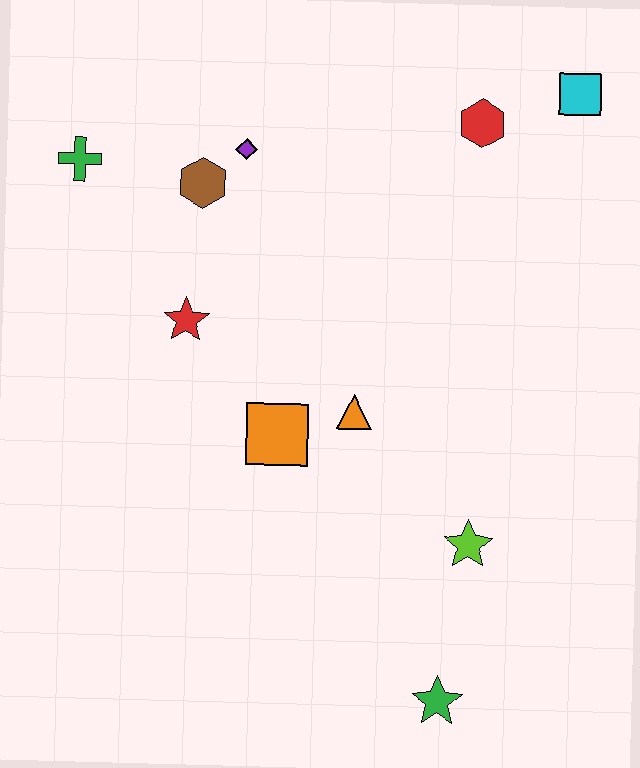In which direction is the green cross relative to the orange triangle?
The green cross is to the left of the orange triangle.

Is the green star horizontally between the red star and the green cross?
No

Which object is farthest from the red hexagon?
The green star is farthest from the red hexagon.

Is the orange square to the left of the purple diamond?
No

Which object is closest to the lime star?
The green star is closest to the lime star.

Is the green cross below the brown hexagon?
No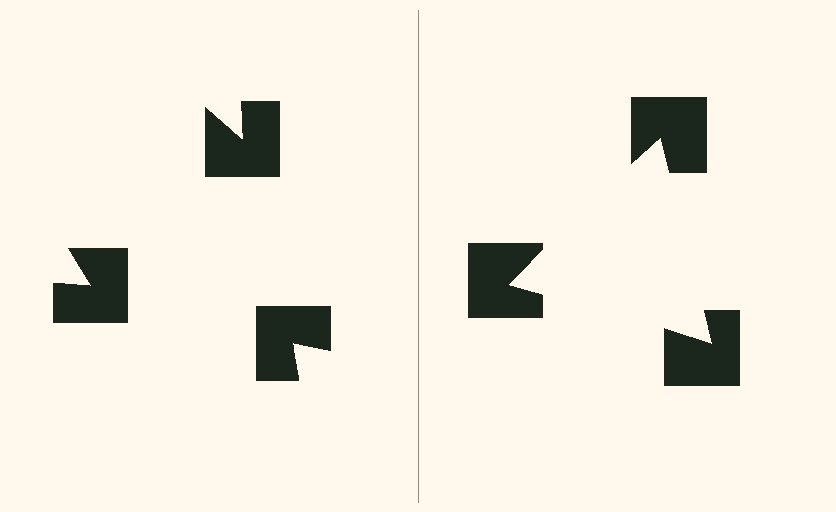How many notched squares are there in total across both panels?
6 — 3 on each side.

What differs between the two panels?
The notched squares are positioned identically on both sides; only the wedge orientations differ. On the right they align to a triangle; on the left they are misaligned.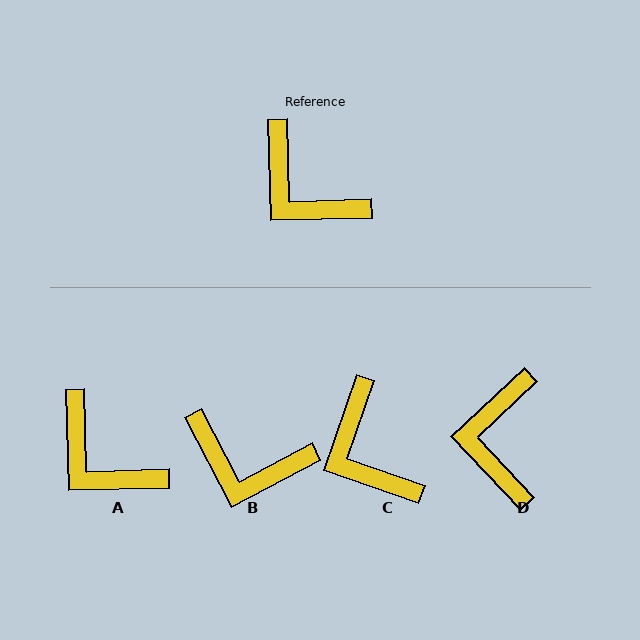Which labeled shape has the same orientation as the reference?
A.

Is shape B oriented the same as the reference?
No, it is off by about 26 degrees.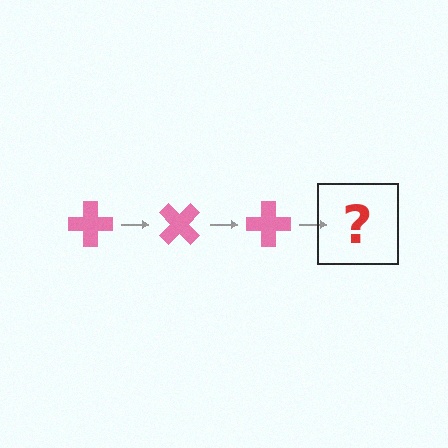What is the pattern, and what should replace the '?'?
The pattern is that the cross rotates 45 degrees each step. The '?' should be a pink cross rotated 135 degrees.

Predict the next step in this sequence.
The next step is a pink cross rotated 135 degrees.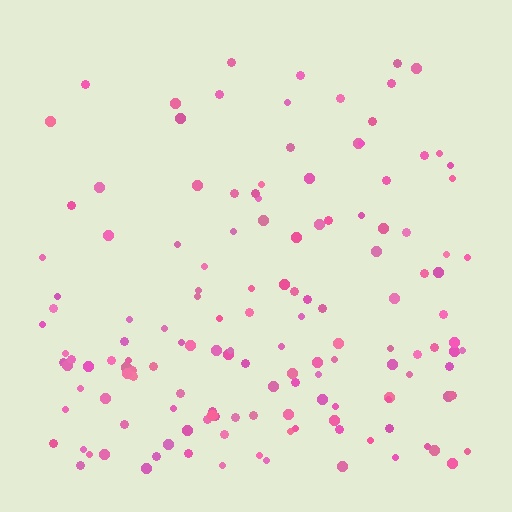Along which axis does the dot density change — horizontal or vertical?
Vertical.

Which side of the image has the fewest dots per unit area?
The top.